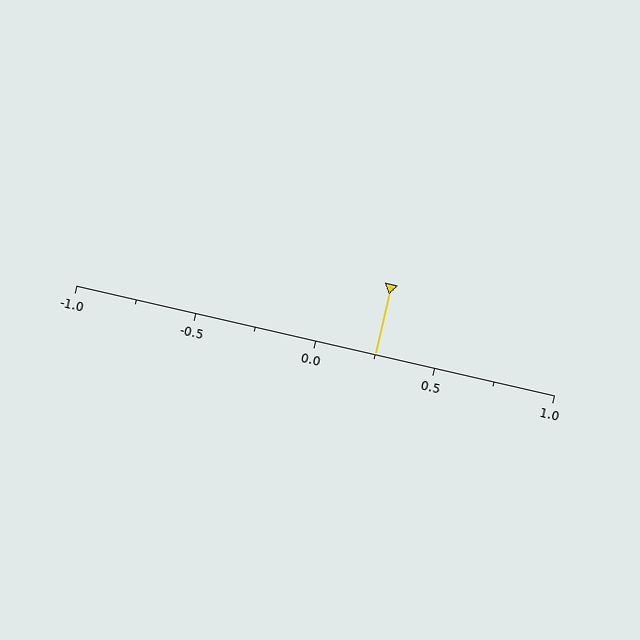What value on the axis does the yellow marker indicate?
The marker indicates approximately 0.25.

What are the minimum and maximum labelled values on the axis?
The axis runs from -1.0 to 1.0.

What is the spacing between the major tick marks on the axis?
The major ticks are spaced 0.5 apart.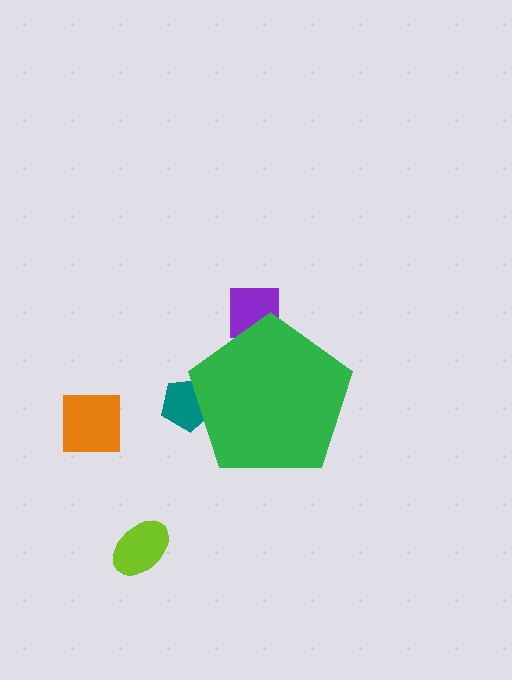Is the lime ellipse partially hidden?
No, the lime ellipse is fully visible.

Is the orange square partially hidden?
No, the orange square is fully visible.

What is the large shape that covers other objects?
A green pentagon.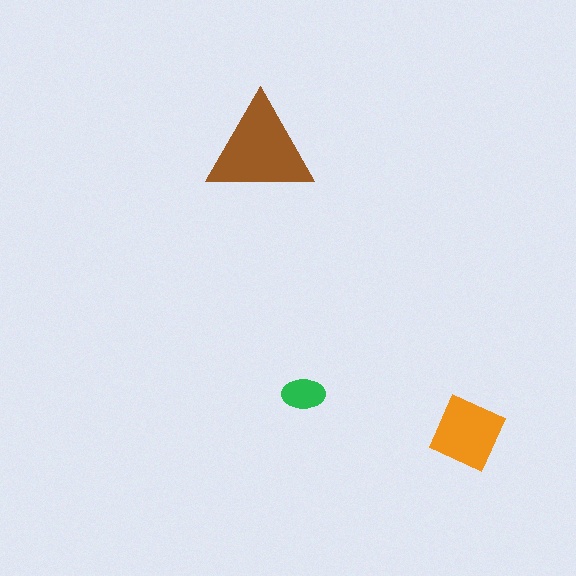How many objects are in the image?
There are 3 objects in the image.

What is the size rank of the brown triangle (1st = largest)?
1st.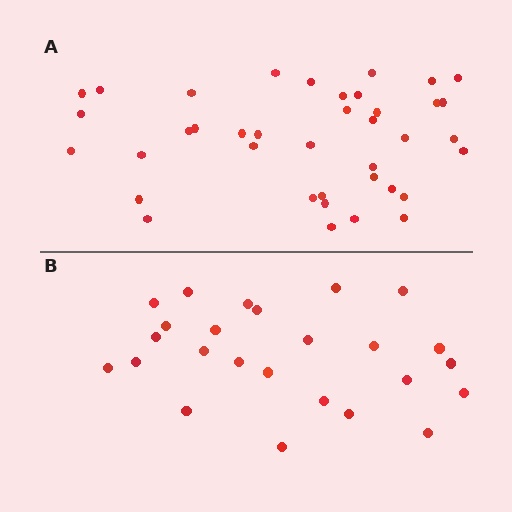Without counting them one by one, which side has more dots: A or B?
Region A (the top region) has more dots.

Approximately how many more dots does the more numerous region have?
Region A has approximately 15 more dots than region B.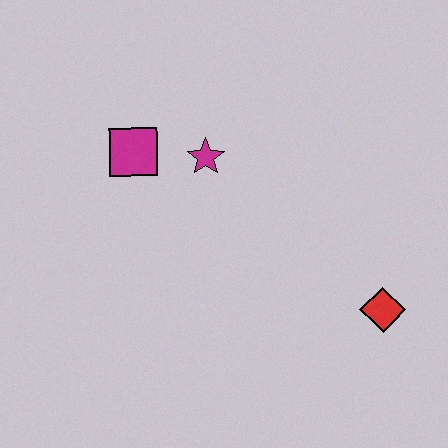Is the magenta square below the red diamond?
No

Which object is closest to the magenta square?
The magenta star is closest to the magenta square.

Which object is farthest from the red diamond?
The magenta square is farthest from the red diamond.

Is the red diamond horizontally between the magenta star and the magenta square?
No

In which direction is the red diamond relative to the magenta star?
The red diamond is to the right of the magenta star.